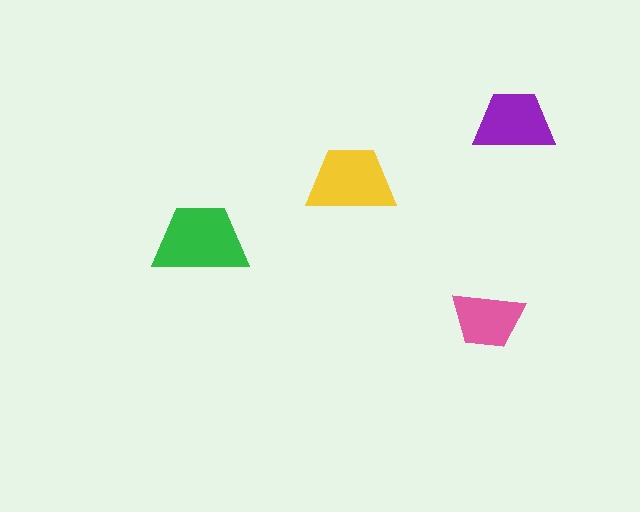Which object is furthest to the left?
The green trapezoid is leftmost.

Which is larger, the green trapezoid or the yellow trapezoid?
The green one.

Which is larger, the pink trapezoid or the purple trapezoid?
The purple one.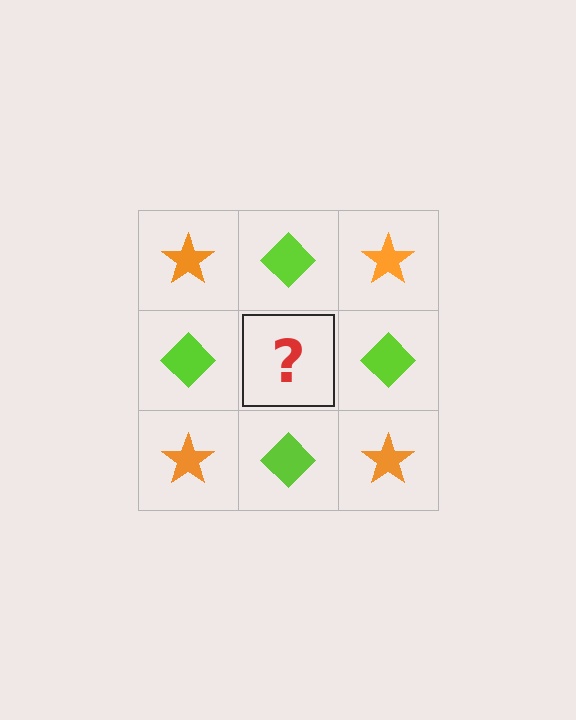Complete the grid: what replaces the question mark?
The question mark should be replaced with an orange star.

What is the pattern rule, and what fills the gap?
The rule is that it alternates orange star and lime diamond in a checkerboard pattern. The gap should be filled with an orange star.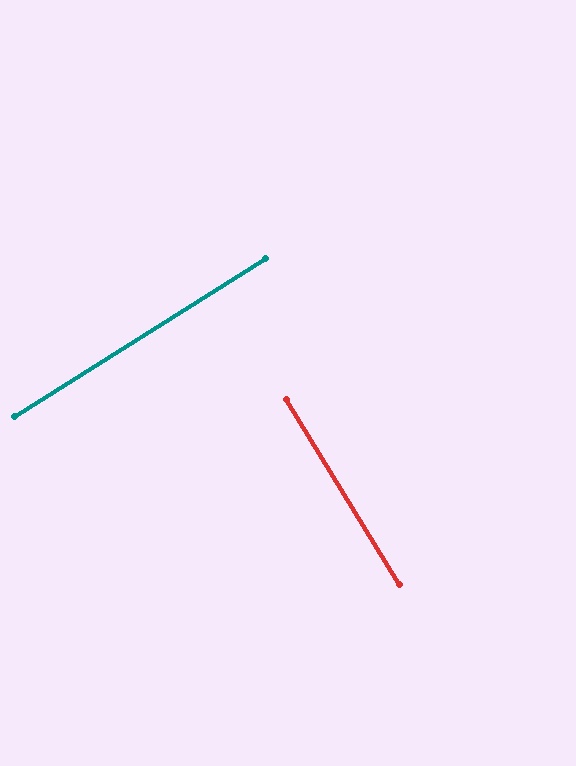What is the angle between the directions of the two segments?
Approximately 89 degrees.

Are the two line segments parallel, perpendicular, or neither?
Perpendicular — they meet at approximately 89°.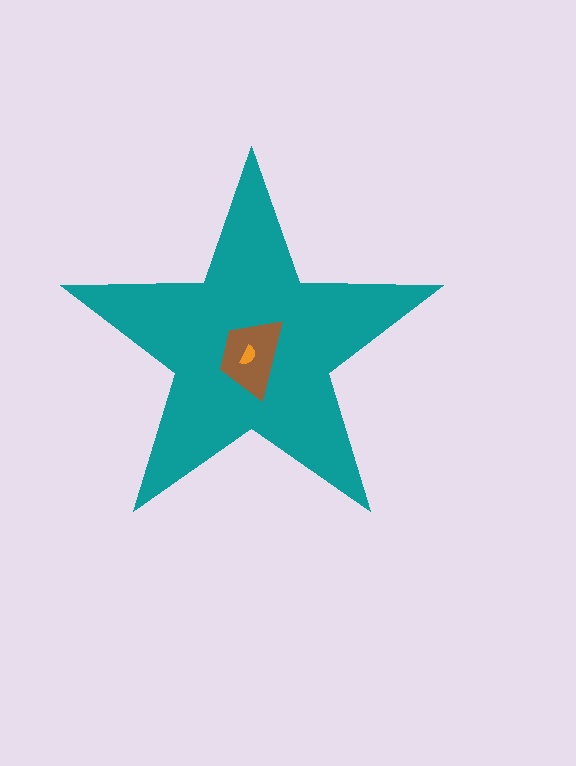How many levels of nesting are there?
3.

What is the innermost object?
The orange semicircle.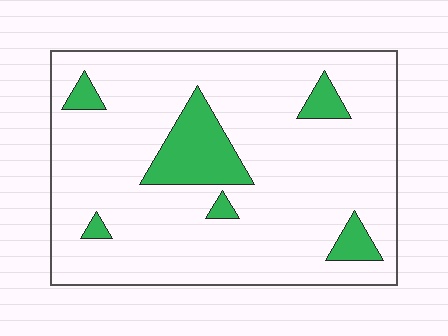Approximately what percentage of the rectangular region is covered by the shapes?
Approximately 15%.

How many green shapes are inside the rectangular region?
6.